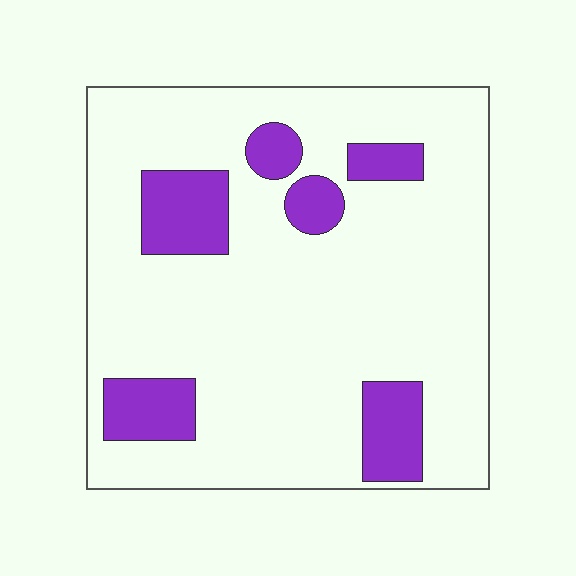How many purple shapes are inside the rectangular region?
6.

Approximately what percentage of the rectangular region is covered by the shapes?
Approximately 15%.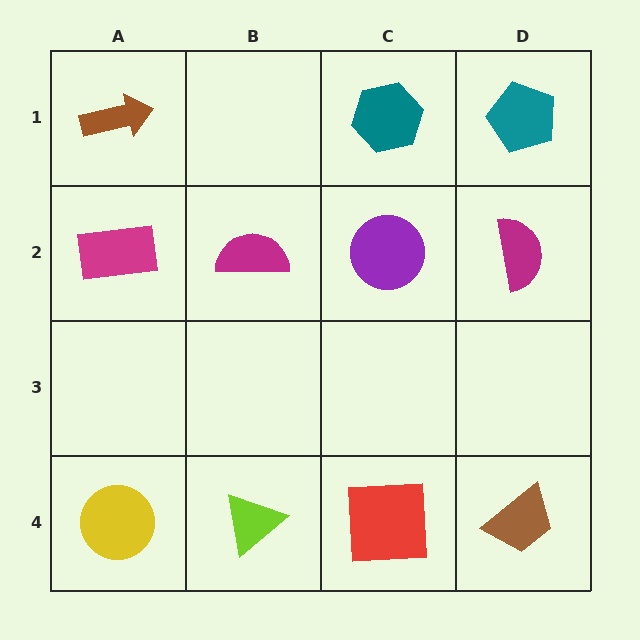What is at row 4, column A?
A yellow circle.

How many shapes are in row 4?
4 shapes.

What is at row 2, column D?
A magenta semicircle.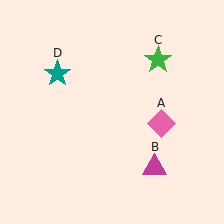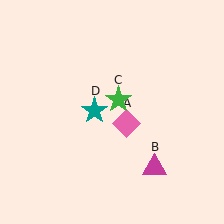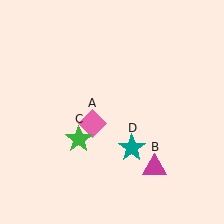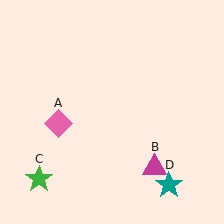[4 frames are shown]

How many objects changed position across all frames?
3 objects changed position: pink diamond (object A), green star (object C), teal star (object D).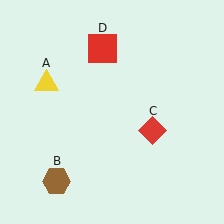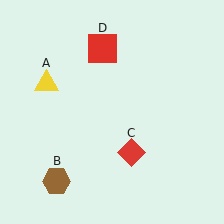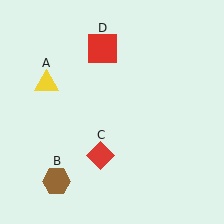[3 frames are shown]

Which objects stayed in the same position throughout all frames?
Yellow triangle (object A) and brown hexagon (object B) and red square (object D) remained stationary.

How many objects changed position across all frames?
1 object changed position: red diamond (object C).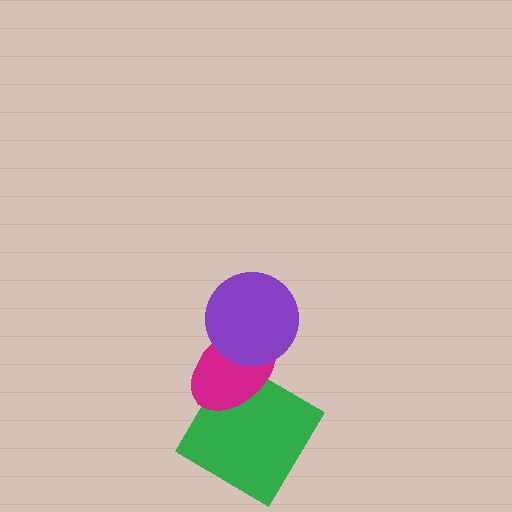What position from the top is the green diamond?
The green diamond is 3rd from the top.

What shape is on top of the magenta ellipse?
The purple circle is on top of the magenta ellipse.